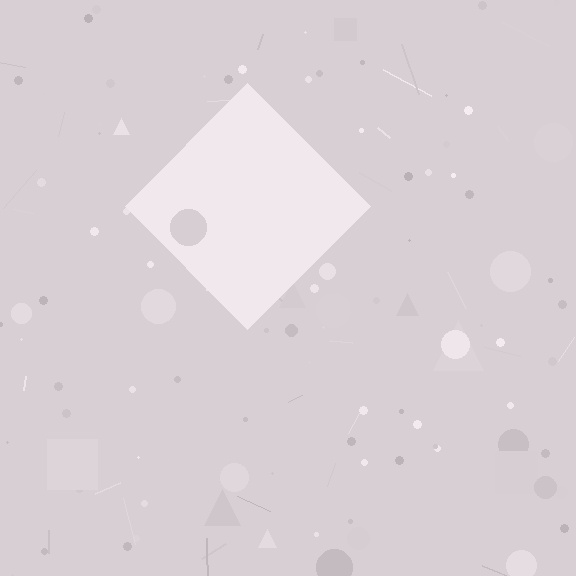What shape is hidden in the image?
A diamond is hidden in the image.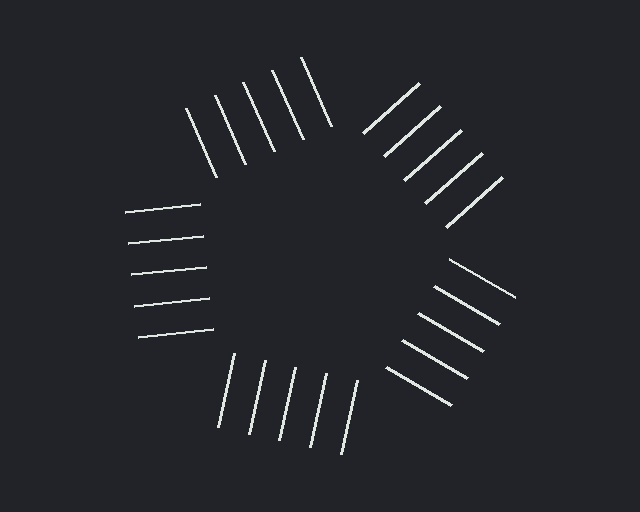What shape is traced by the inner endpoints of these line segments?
An illusory pentagon — the line segments terminate on its edges but no continuous stroke is drawn.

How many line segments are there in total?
25 — 5 along each of the 5 edges.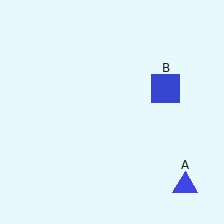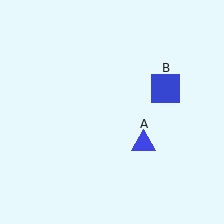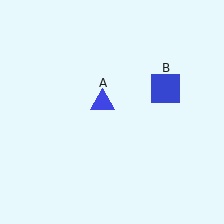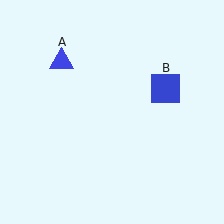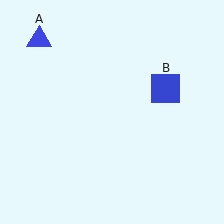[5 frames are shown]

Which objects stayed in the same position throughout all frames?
Blue square (object B) remained stationary.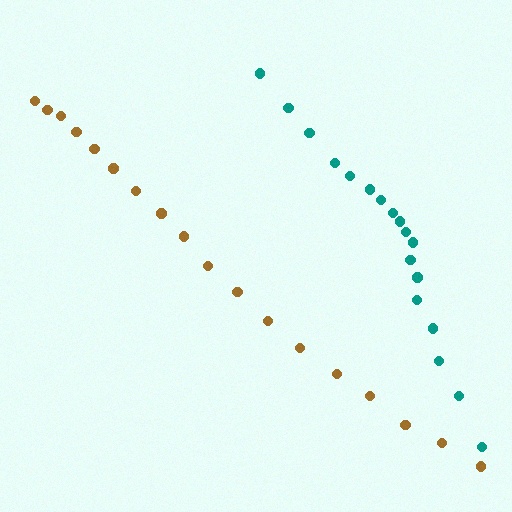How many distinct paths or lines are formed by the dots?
There are 2 distinct paths.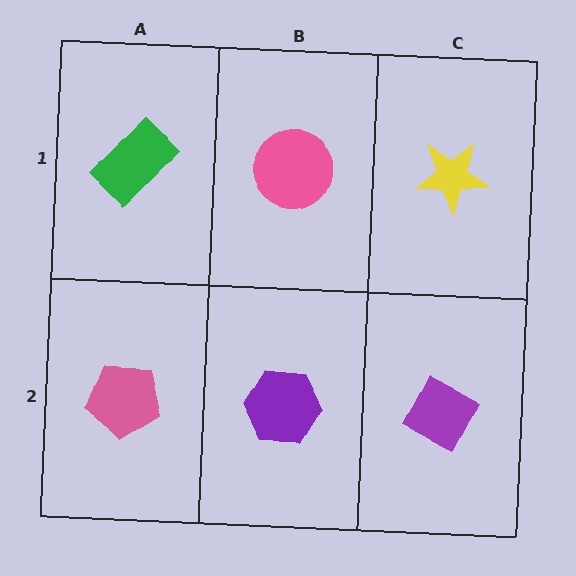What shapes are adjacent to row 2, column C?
A yellow star (row 1, column C), a purple hexagon (row 2, column B).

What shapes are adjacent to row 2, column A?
A green rectangle (row 1, column A), a purple hexagon (row 2, column B).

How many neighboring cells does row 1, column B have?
3.